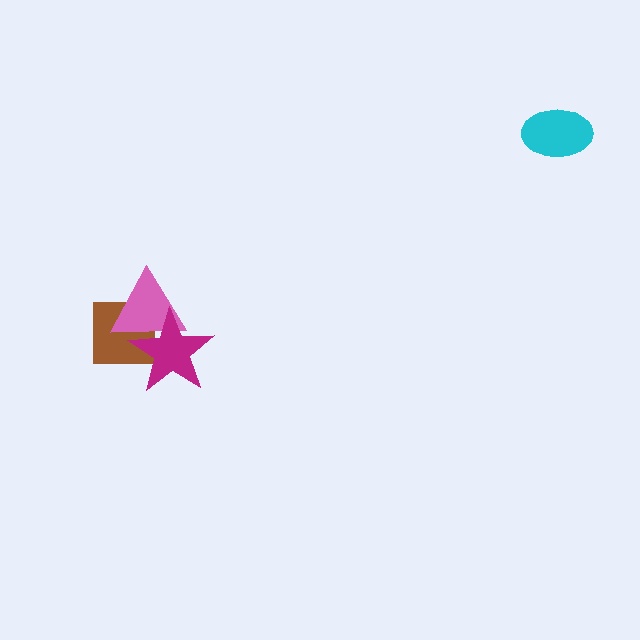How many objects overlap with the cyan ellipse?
0 objects overlap with the cyan ellipse.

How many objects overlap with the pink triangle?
2 objects overlap with the pink triangle.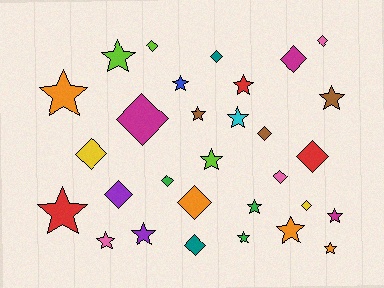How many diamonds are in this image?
There are 14 diamonds.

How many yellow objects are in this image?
There are 2 yellow objects.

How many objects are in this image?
There are 30 objects.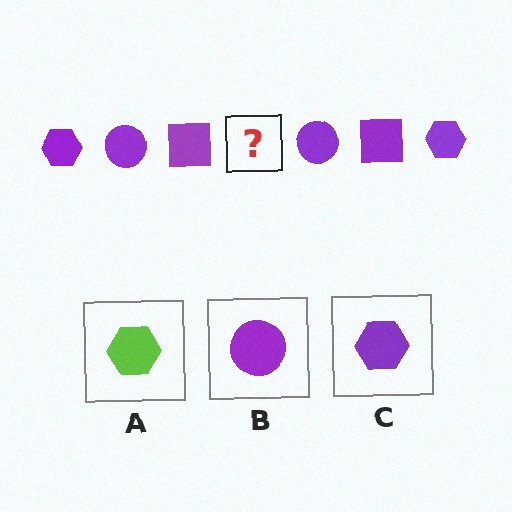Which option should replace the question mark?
Option C.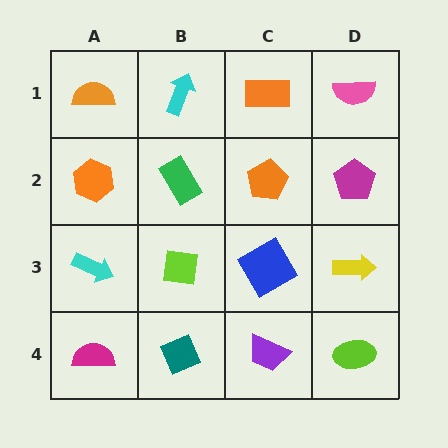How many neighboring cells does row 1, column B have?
3.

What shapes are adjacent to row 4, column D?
A yellow arrow (row 3, column D), a purple trapezoid (row 4, column C).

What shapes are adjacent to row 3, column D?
A magenta pentagon (row 2, column D), a lime ellipse (row 4, column D), a blue diamond (row 3, column C).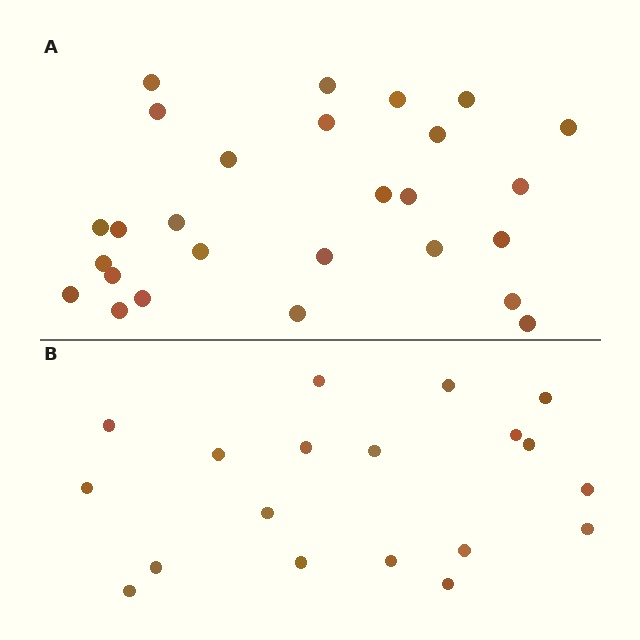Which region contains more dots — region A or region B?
Region A (the top region) has more dots.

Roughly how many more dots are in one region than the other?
Region A has roughly 8 or so more dots than region B.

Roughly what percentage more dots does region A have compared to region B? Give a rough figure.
About 40% more.